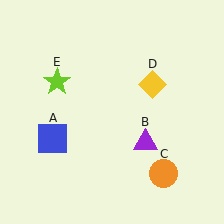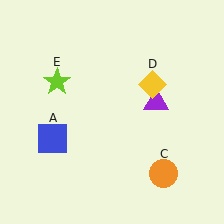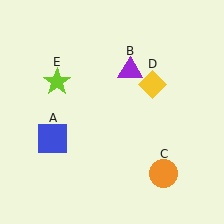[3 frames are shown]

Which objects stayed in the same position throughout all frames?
Blue square (object A) and orange circle (object C) and yellow diamond (object D) and lime star (object E) remained stationary.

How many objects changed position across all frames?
1 object changed position: purple triangle (object B).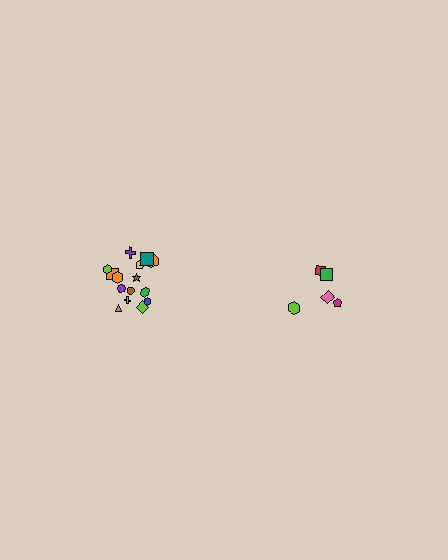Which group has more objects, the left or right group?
The left group.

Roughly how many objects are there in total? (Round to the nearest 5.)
Roughly 20 objects in total.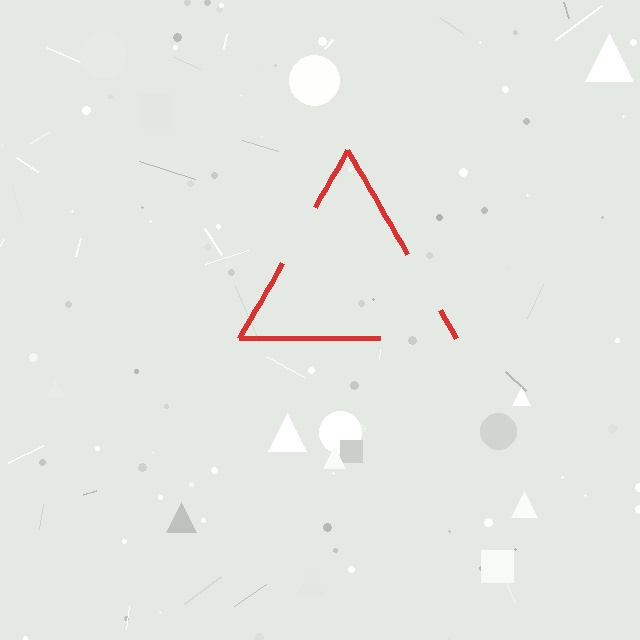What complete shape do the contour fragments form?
The contour fragments form a triangle.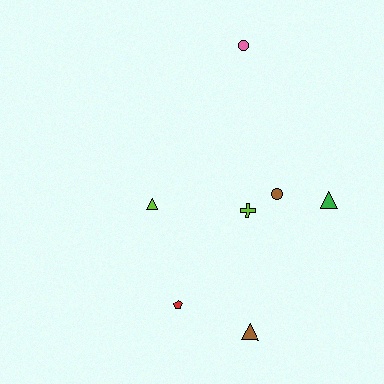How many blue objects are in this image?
There are no blue objects.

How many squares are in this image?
There are no squares.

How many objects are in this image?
There are 7 objects.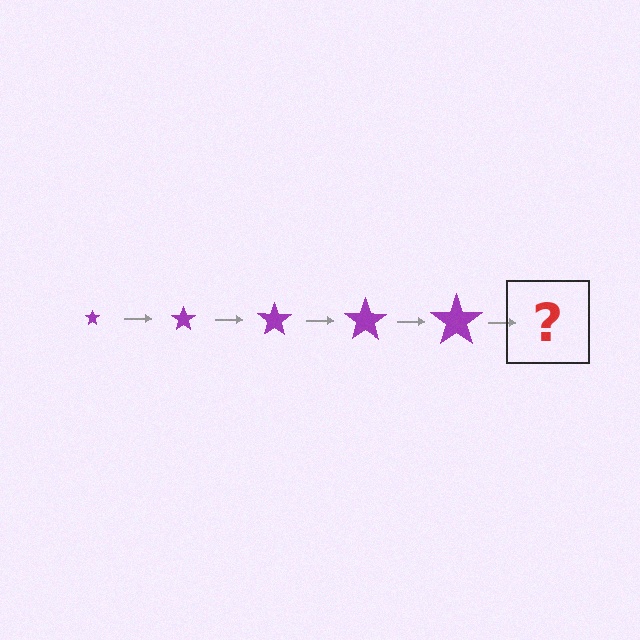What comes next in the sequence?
The next element should be a purple star, larger than the previous one.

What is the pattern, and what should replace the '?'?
The pattern is that the star gets progressively larger each step. The '?' should be a purple star, larger than the previous one.